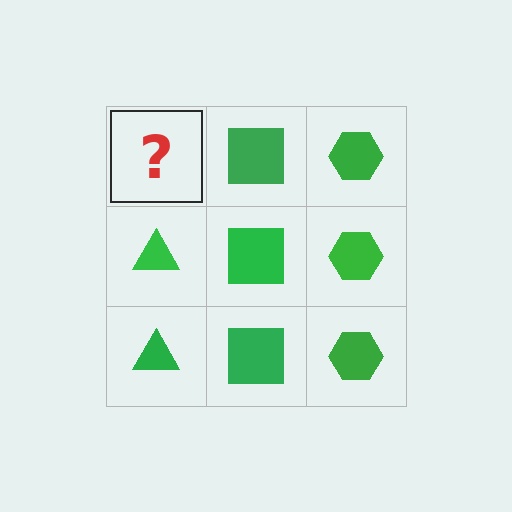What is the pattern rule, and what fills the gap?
The rule is that each column has a consistent shape. The gap should be filled with a green triangle.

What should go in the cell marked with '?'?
The missing cell should contain a green triangle.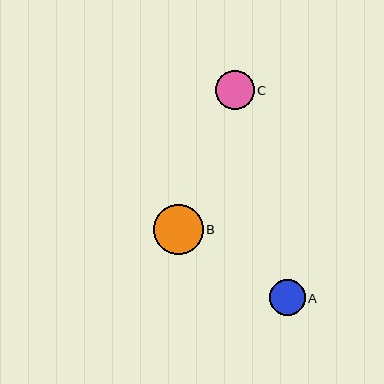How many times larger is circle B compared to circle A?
Circle B is approximately 1.4 times the size of circle A.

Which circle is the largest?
Circle B is the largest with a size of approximately 49 pixels.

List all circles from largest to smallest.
From largest to smallest: B, C, A.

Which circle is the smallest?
Circle A is the smallest with a size of approximately 36 pixels.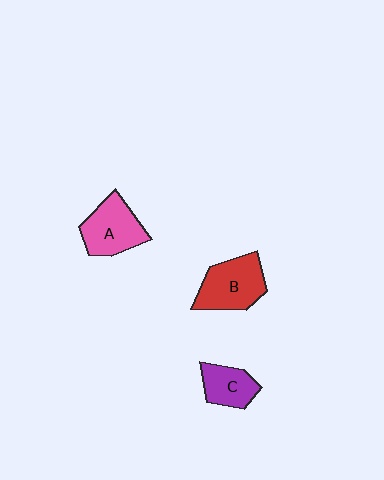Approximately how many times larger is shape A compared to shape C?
Approximately 1.4 times.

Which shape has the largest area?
Shape B (red).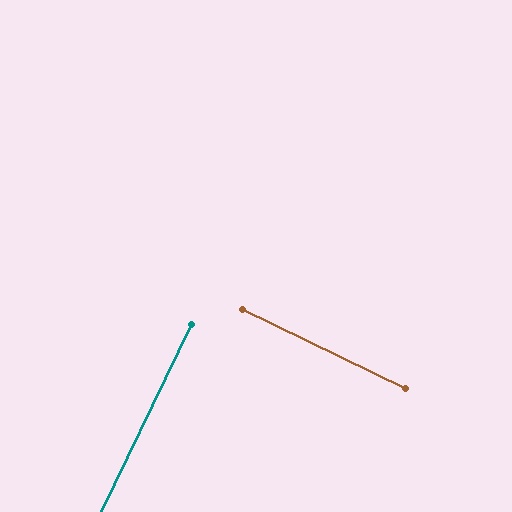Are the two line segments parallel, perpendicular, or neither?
Perpendicular — they meet at approximately 90°.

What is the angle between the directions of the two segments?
Approximately 90 degrees.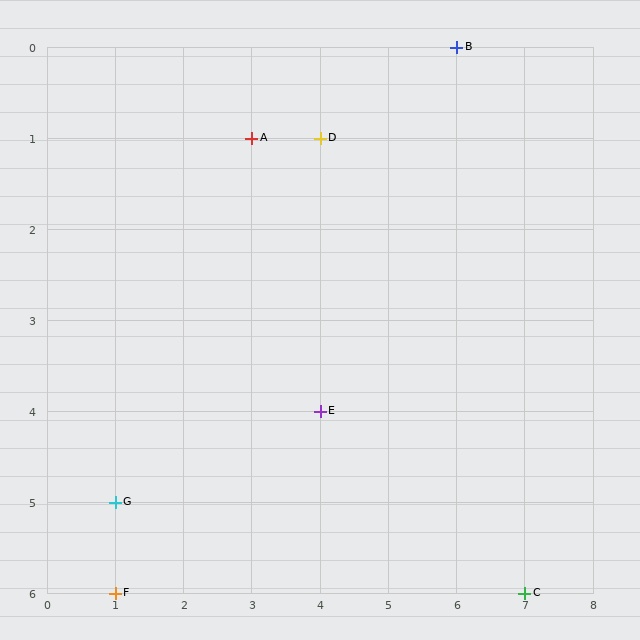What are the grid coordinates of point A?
Point A is at grid coordinates (3, 1).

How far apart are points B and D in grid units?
Points B and D are 2 columns and 1 row apart (about 2.2 grid units diagonally).